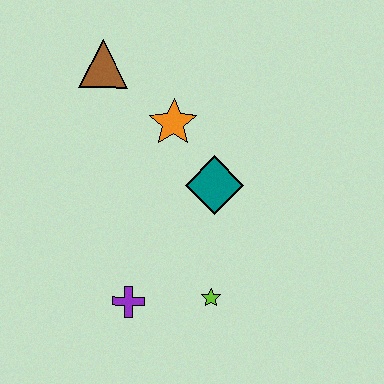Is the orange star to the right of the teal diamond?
No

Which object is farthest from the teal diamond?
The brown triangle is farthest from the teal diamond.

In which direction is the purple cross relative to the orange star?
The purple cross is below the orange star.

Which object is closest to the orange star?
The teal diamond is closest to the orange star.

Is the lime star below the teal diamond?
Yes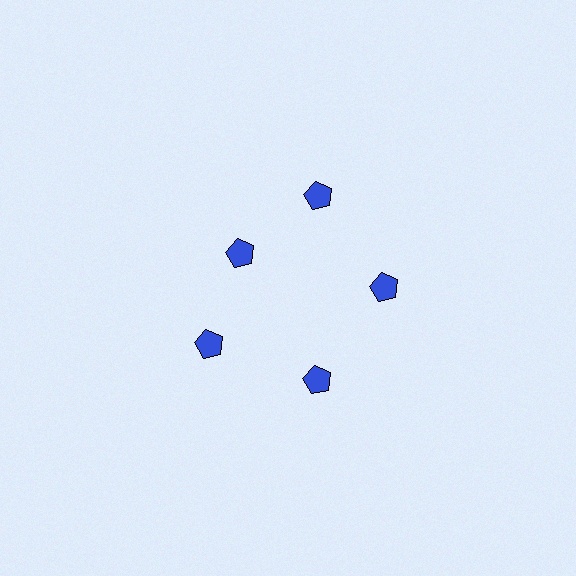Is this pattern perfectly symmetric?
No. The 5 blue pentagons are arranged in a ring, but one element near the 10 o'clock position is pulled inward toward the center, breaking the 5-fold rotational symmetry.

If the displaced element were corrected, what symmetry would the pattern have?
It would have 5-fold rotational symmetry — the pattern would map onto itself every 72 degrees.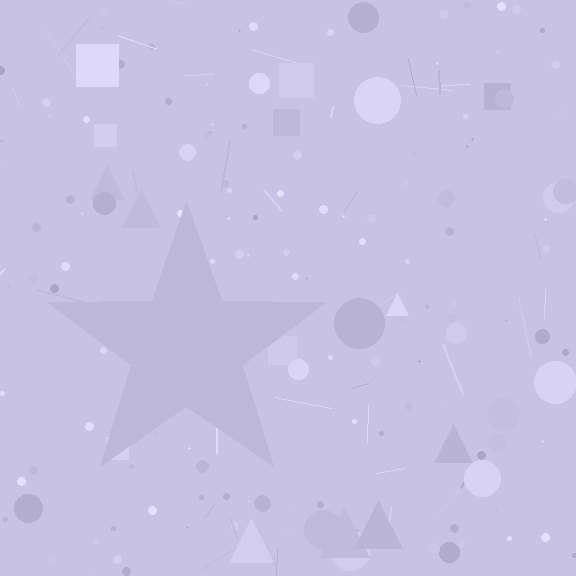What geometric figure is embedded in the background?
A star is embedded in the background.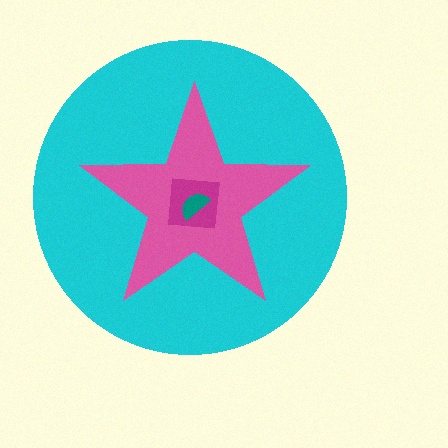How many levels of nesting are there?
4.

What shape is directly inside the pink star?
The magenta square.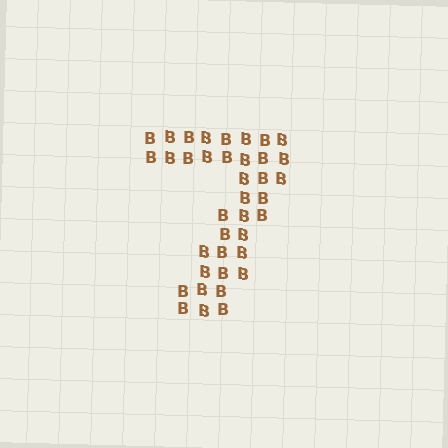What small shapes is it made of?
It is made of small letter B's.